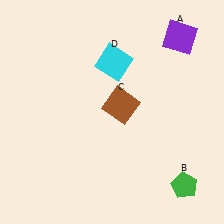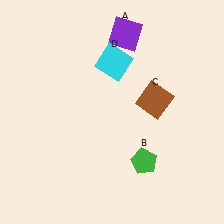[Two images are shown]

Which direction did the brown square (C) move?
The brown square (C) moved right.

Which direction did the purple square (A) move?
The purple square (A) moved left.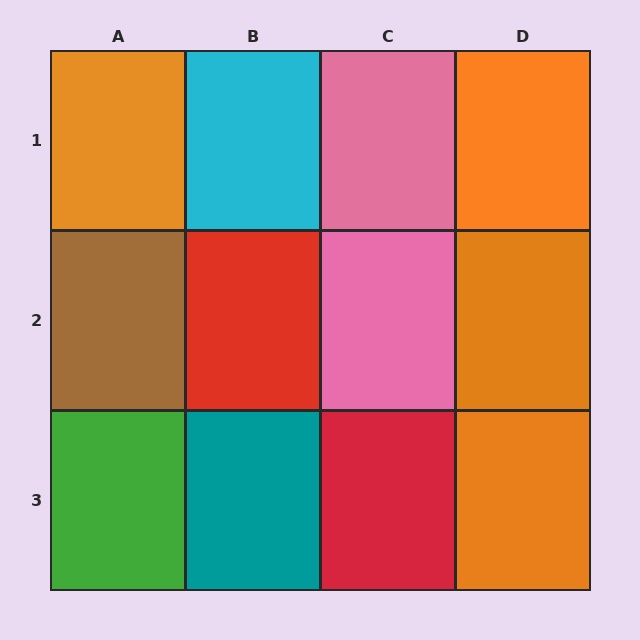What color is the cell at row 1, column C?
Pink.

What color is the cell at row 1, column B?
Cyan.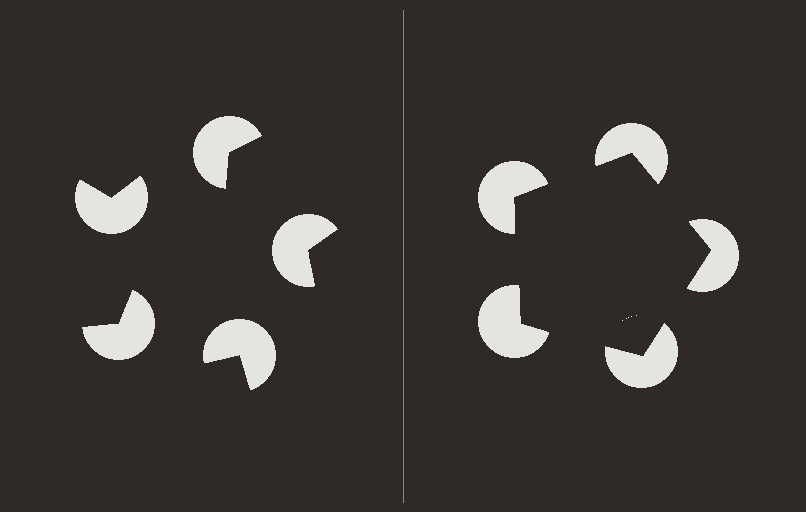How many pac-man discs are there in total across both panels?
10 — 5 on each side.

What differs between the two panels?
The pac-man discs are positioned identically on both sides; only the wedge orientations differ. On the right they align to a pentagon; on the left they are misaligned.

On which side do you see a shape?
An illusory pentagon appears on the right side. On the left side the wedge cuts are rotated, so no coherent shape forms.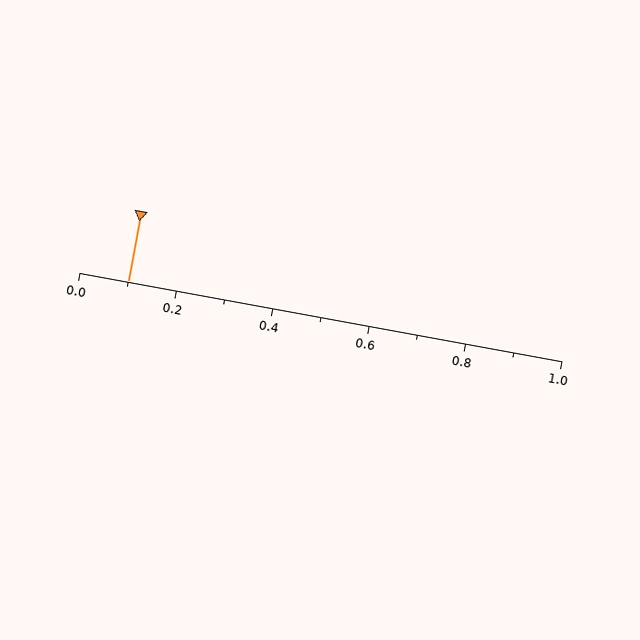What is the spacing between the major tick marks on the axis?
The major ticks are spaced 0.2 apart.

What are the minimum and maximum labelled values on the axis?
The axis runs from 0.0 to 1.0.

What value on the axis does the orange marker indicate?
The marker indicates approximately 0.1.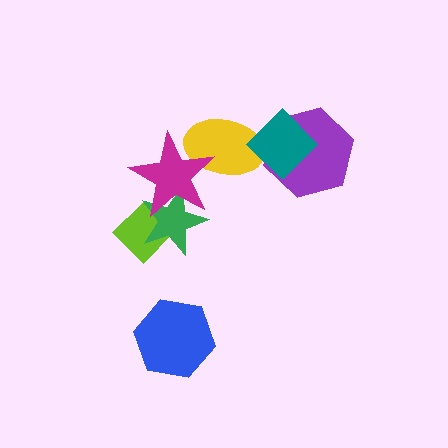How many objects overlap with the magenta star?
3 objects overlap with the magenta star.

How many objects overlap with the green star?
2 objects overlap with the green star.